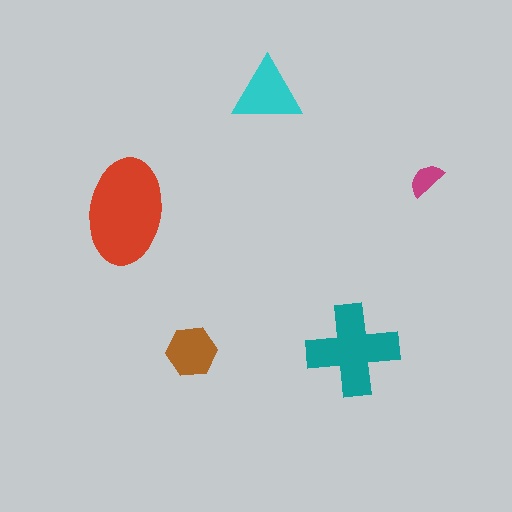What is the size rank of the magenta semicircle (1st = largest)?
5th.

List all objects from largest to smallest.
The red ellipse, the teal cross, the cyan triangle, the brown hexagon, the magenta semicircle.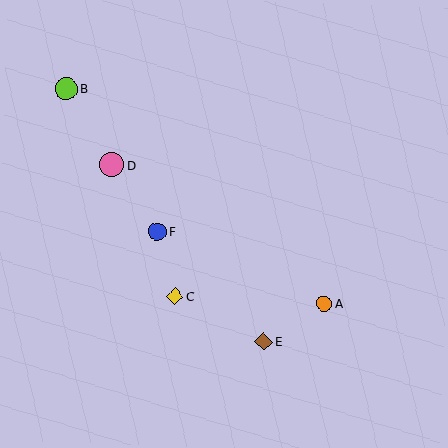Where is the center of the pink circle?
The center of the pink circle is at (112, 165).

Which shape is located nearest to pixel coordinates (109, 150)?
The pink circle (labeled D) at (112, 165) is nearest to that location.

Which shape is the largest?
The pink circle (labeled D) is the largest.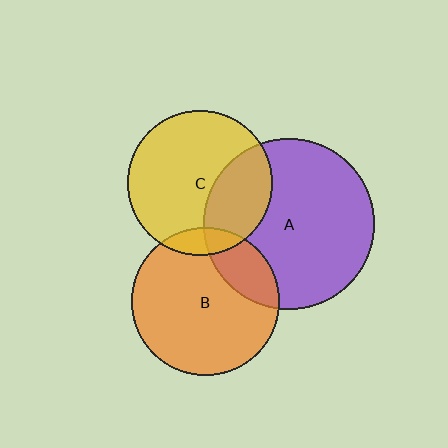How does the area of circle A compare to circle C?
Approximately 1.4 times.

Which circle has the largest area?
Circle A (purple).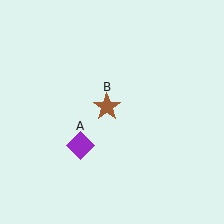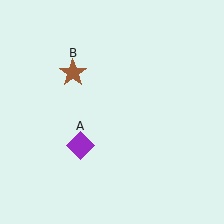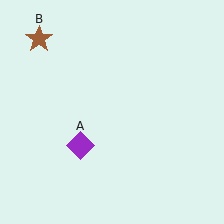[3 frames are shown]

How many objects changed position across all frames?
1 object changed position: brown star (object B).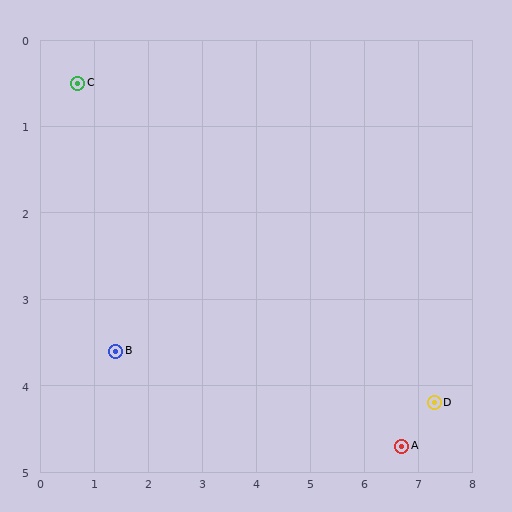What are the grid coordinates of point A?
Point A is at approximately (6.7, 4.7).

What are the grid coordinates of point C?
Point C is at approximately (0.7, 0.5).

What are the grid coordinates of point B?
Point B is at approximately (1.4, 3.6).